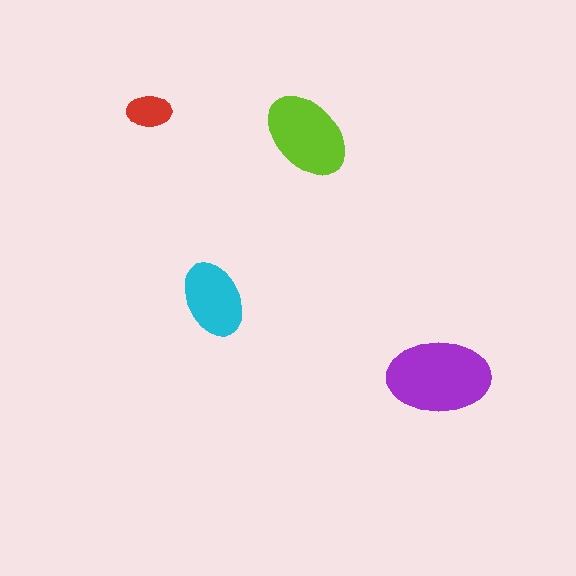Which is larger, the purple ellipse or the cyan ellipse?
The purple one.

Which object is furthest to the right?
The purple ellipse is rightmost.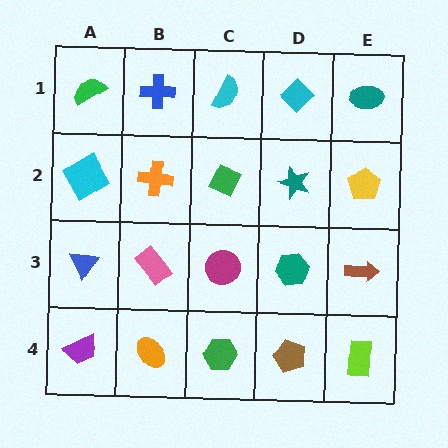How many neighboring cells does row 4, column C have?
3.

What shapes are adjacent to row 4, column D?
A teal hexagon (row 3, column D), a green hexagon (row 4, column C), a lime rectangle (row 4, column E).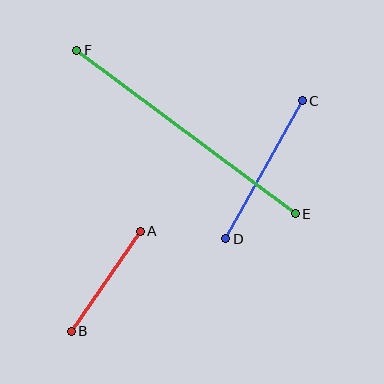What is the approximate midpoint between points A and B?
The midpoint is at approximately (106, 281) pixels.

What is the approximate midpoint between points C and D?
The midpoint is at approximately (264, 170) pixels.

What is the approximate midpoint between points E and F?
The midpoint is at approximately (186, 132) pixels.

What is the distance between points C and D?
The distance is approximately 158 pixels.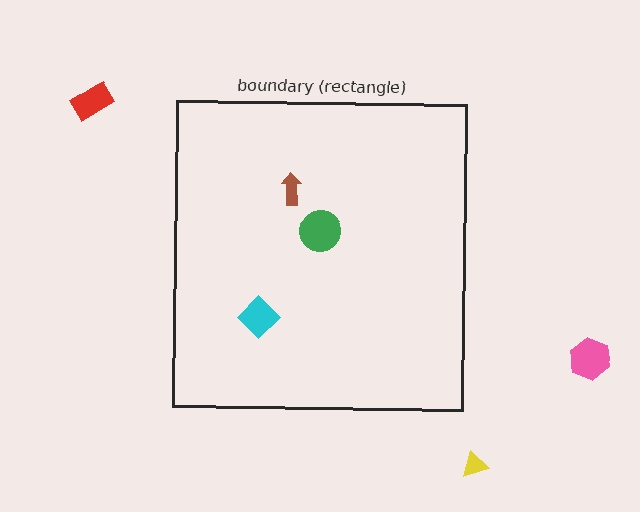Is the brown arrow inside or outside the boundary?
Inside.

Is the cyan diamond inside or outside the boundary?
Inside.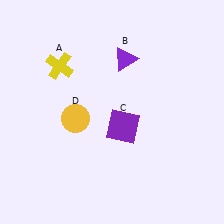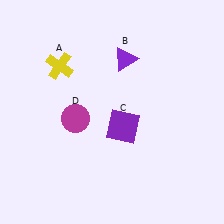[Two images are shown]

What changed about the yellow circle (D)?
In Image 1, D is yellow. In Image 2, it changed to magenta.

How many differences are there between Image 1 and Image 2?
There is 1 difference between the two images.